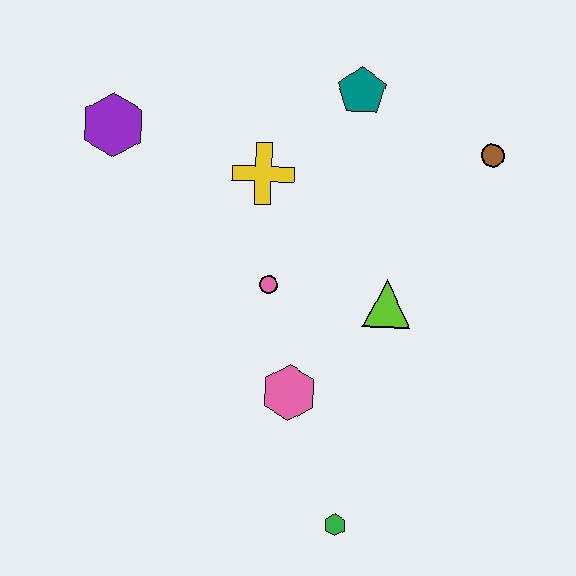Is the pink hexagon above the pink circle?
No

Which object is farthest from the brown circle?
The green hexagon is farthest from the brown circle.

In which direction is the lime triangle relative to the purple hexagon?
The lime triangle is to the right of the purple hexagon.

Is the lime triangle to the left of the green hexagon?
No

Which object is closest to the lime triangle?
The pink circle is closest to the lime triangle.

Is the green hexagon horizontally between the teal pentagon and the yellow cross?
Yes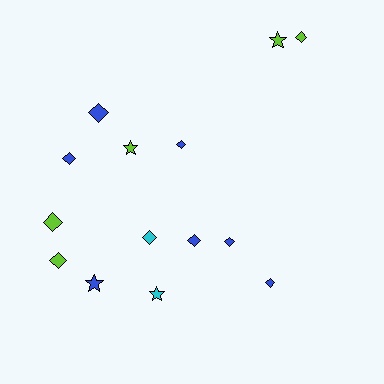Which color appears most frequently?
Blue, with 7 objects.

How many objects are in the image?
There are 14 objects.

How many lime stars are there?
There are 2 lime stars.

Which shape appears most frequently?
Diamond, with 10 objects.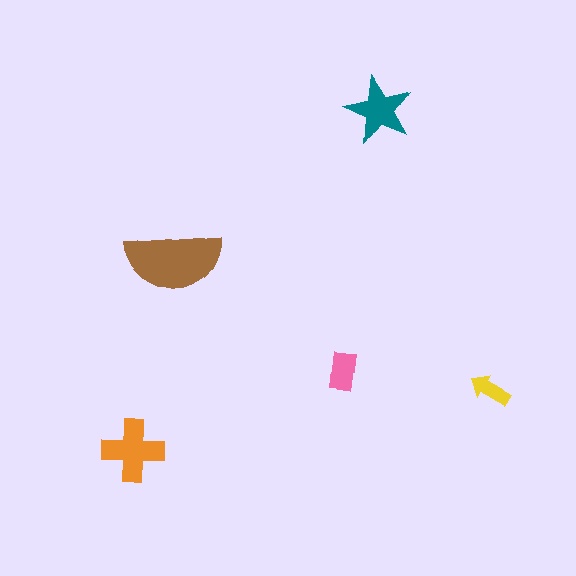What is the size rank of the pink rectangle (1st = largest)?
4th.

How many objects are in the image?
There are 5 objects in the image.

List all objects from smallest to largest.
The yellow arrow, the pink rectangle, the teal star, the orange cross, the brown semicircle.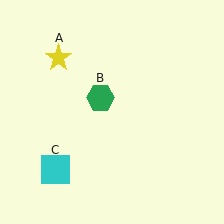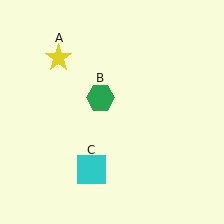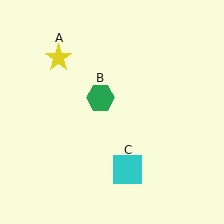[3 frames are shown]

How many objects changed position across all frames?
1 object changed position: cyan square (object C).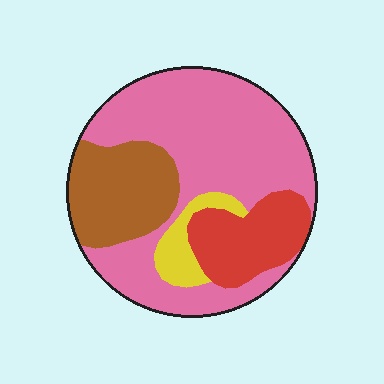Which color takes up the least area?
Yellow, at roughly 5%.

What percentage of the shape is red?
Red covers roughly 15% of the shape.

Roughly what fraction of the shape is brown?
Brown covers around 20% of the shape.